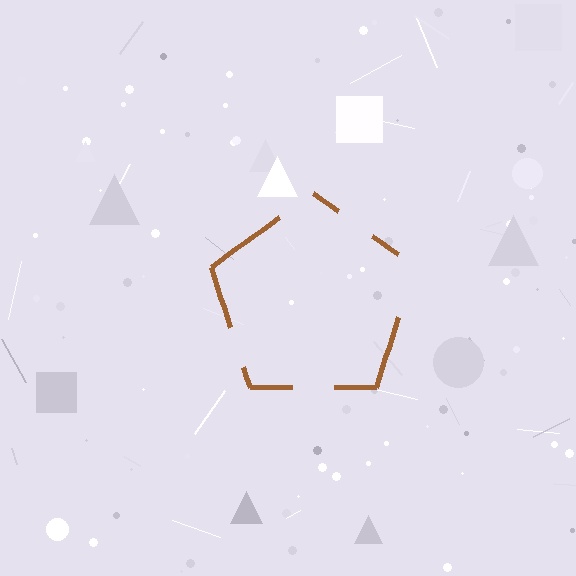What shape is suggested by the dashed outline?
The dashed outline suggests a pentagon.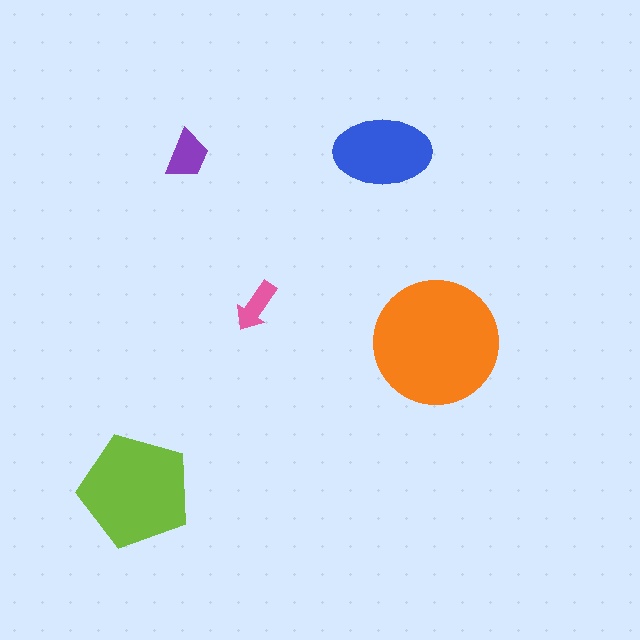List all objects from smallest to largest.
The pink arrow, the purple trapezoid, the blue ellipse, the lime pentagon, the orange circle.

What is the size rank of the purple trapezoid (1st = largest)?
4th.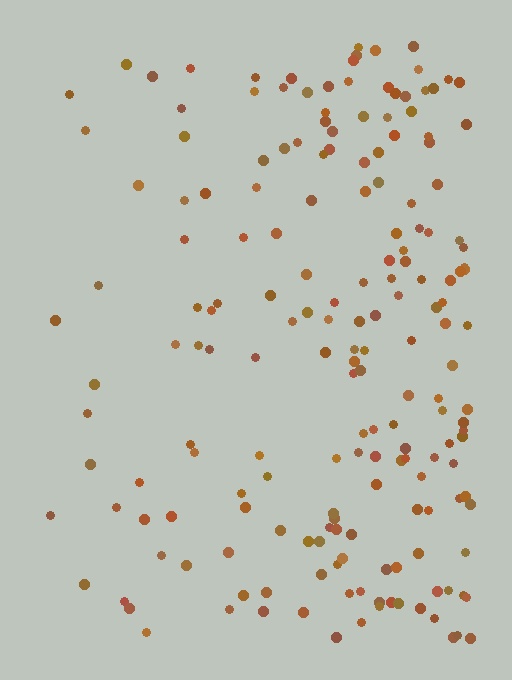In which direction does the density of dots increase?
From left to right, with the right side densest.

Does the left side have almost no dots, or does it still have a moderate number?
Still a moderate number, just noticeably fewer than the right.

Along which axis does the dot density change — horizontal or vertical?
Horizontal.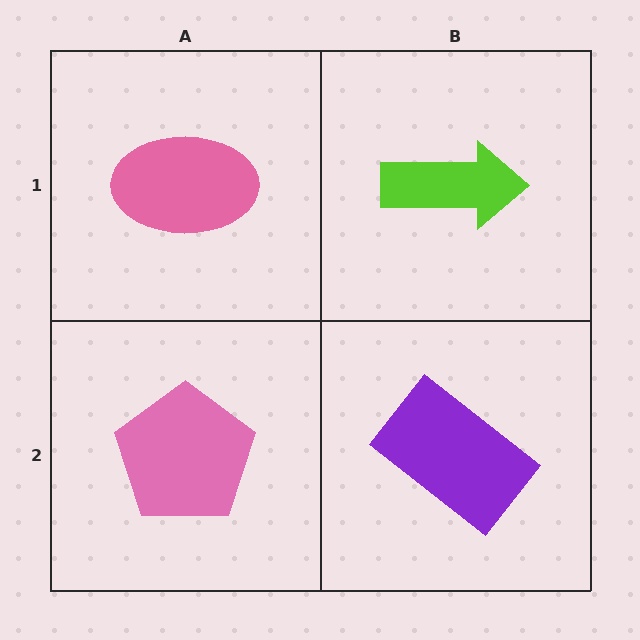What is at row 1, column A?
A pink ellipse.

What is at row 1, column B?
A lime arrow.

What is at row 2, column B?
A purple rectangle.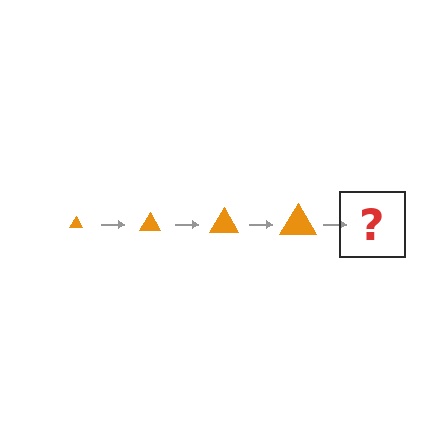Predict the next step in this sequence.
The next step is an orange triangle, larger than the previous one.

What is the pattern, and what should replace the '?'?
The pattern is that the triangle gets progressively larger each step. The '?' should be an orange triangle, larger than the previous one.